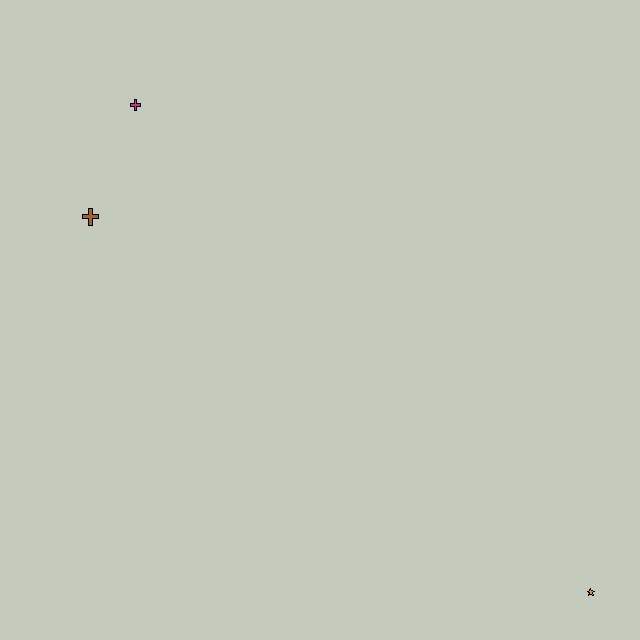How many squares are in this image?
There are no squares.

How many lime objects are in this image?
There are no lime objects.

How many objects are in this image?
There are 3 objects.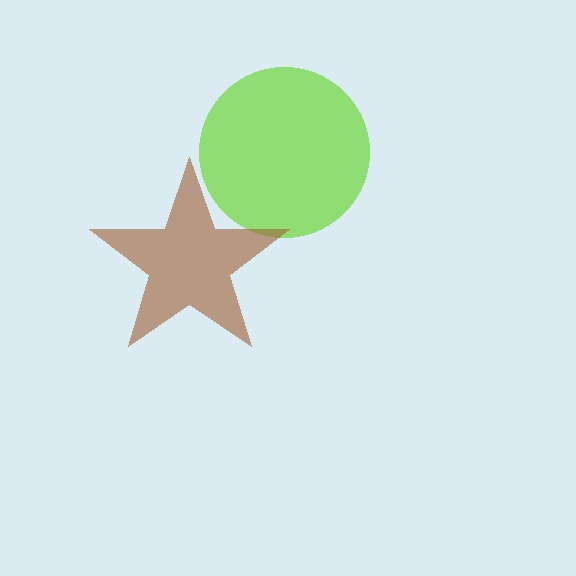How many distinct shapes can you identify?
There are 2 distinct shapes: a lime circle, a brown star.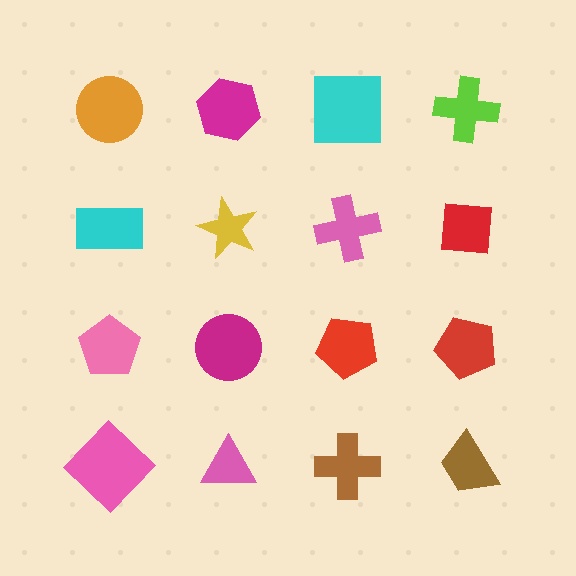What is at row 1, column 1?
An orange circle.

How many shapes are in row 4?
4 shapes.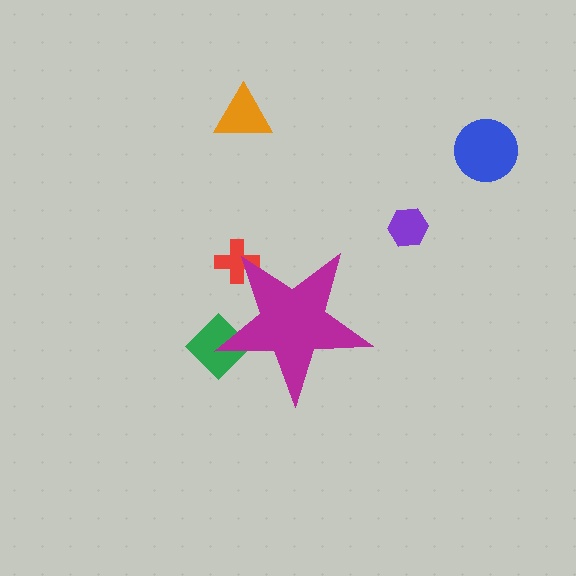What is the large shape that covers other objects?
A magenta star.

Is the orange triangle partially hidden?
No, the orange triangle is fully visible.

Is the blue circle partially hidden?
No, the blue circle is fully visible.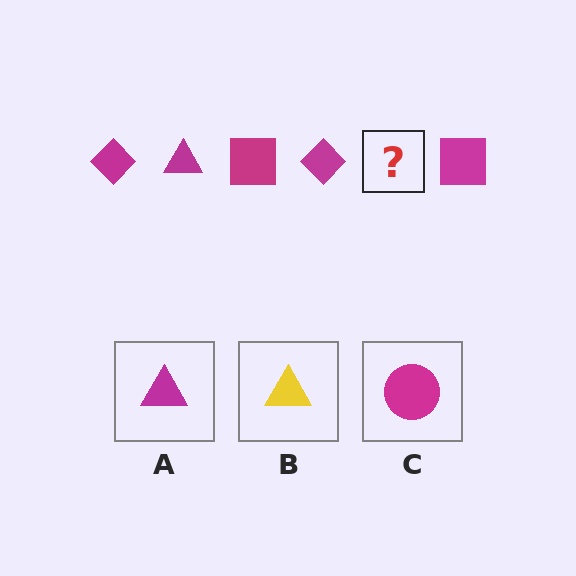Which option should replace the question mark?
Option A.